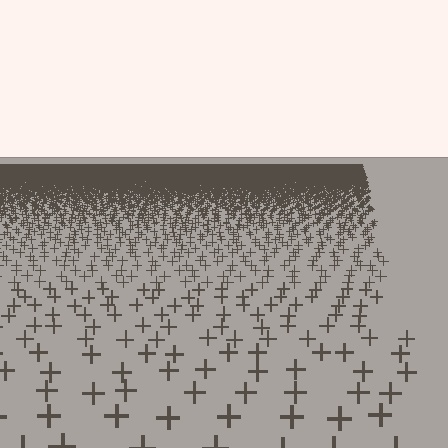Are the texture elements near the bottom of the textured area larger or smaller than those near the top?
Larger. Near the bottom, elements are closer to the viewer and appear at a bigger on-screen size.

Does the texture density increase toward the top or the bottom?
Density increases toward the top.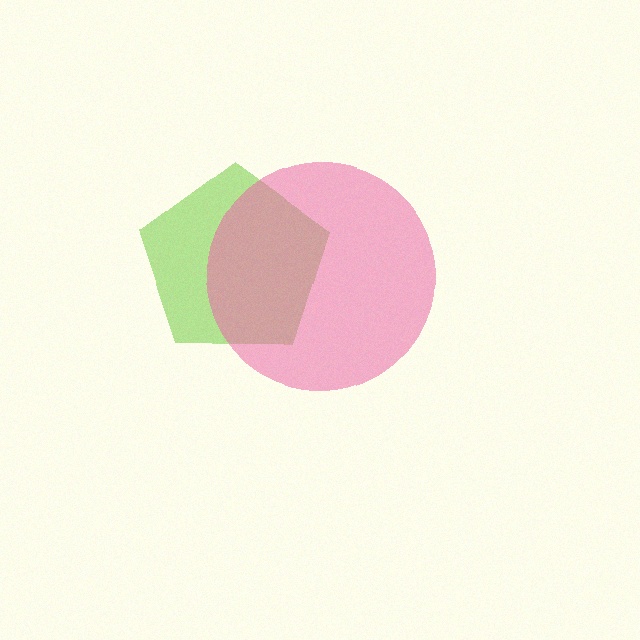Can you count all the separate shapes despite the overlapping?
Yes, there are 2 separate shapes.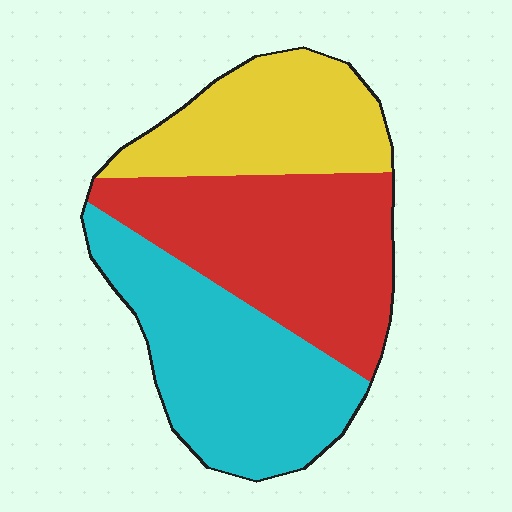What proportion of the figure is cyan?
Cyan covers 36% of the figure.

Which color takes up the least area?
Yellow, at roughly 25%.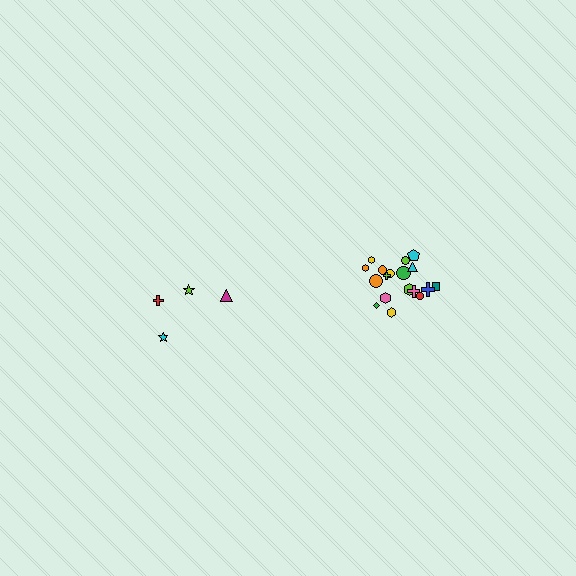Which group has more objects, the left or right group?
The right group.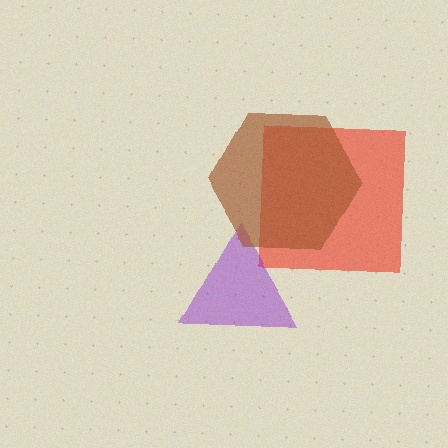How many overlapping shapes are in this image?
There are 3 overlapping shapes in the image.